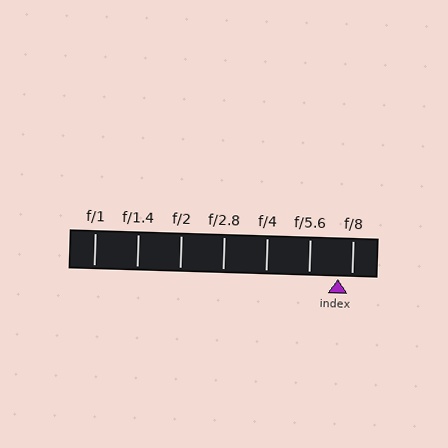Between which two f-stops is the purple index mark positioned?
The index mark is between f/5.6 and f/8.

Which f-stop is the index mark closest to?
The index mark is closest to f/8.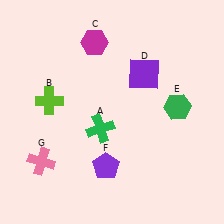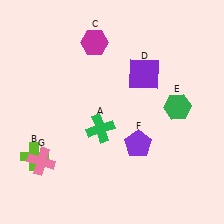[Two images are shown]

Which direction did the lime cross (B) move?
The lime cross (B) moved down.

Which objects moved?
The objects that moved are: the lime cross (B), the purple pentagon (F).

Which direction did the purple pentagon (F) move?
The purple pentagon (F) moved right.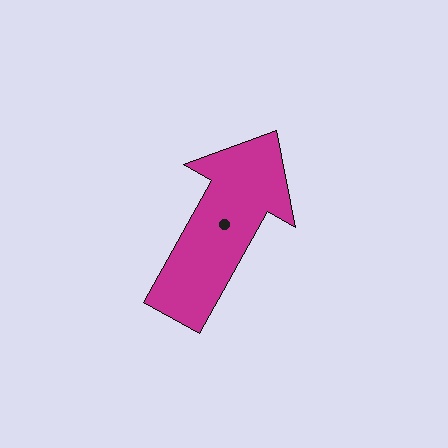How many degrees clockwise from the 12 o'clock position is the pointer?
Approximately 29 degrees.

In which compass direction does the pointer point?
Northeast.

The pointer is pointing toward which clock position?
Roughly 1 o'clock.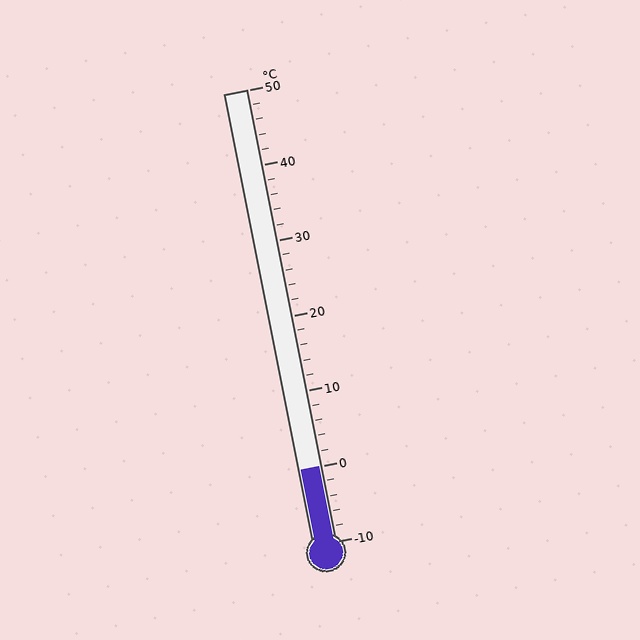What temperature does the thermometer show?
The thermometer shows approximately 0°C.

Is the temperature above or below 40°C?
The temperature is below 40°C.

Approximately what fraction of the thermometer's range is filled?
The thermometer is filled to approximately 15% of its range.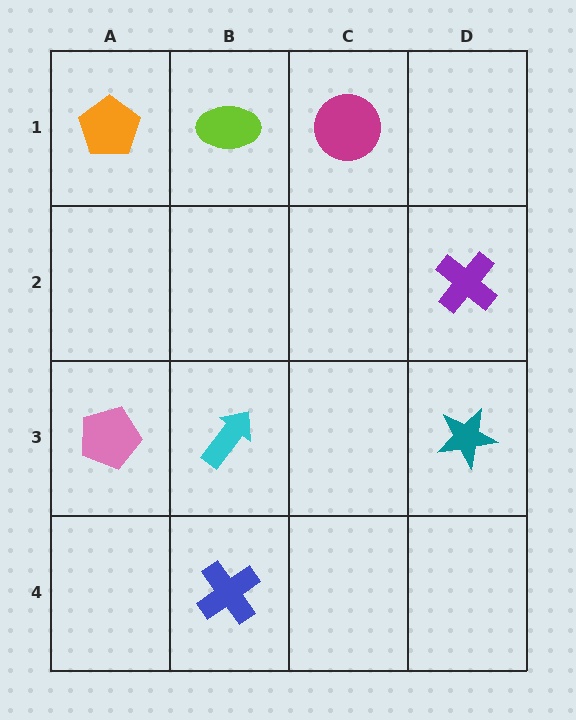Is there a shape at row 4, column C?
No, that cell is empty.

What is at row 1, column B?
A lime ellipse.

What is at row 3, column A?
A pink pentagon.